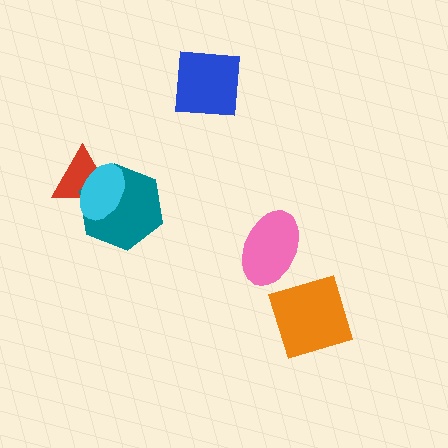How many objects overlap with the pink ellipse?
0 objects overlap with the pink ellipse.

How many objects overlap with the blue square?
0 objects overlap with the blue square.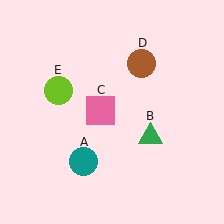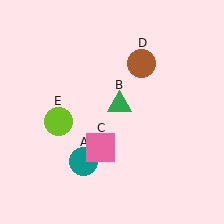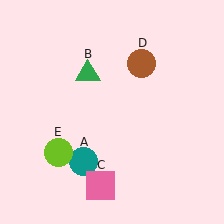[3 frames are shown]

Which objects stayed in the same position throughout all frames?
Teal circle (object A) and brown circle (object D) remained stationary.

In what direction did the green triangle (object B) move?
The green triangle (object B) moved up and to the left.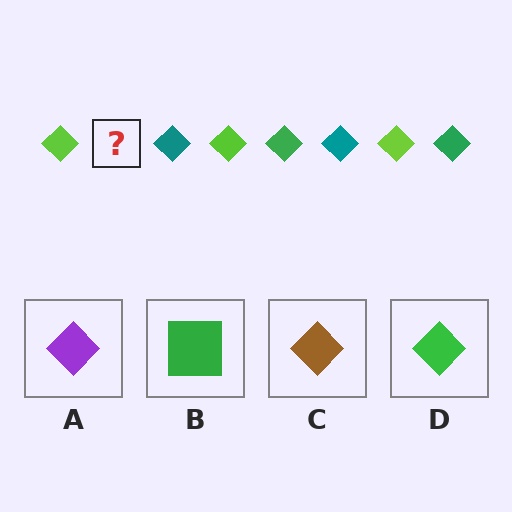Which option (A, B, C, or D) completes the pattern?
D.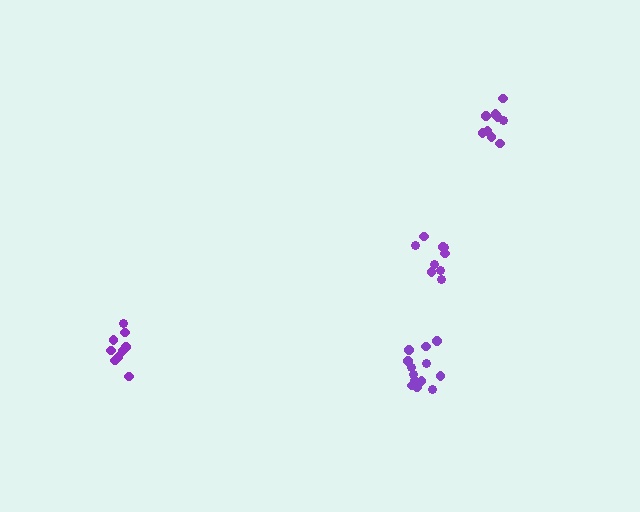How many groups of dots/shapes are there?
There are 4 groups.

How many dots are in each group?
Group 1: 10 dots, Group 2: 9 dots, Group 3: 13 dots, Group 4: 9 dots (41 total).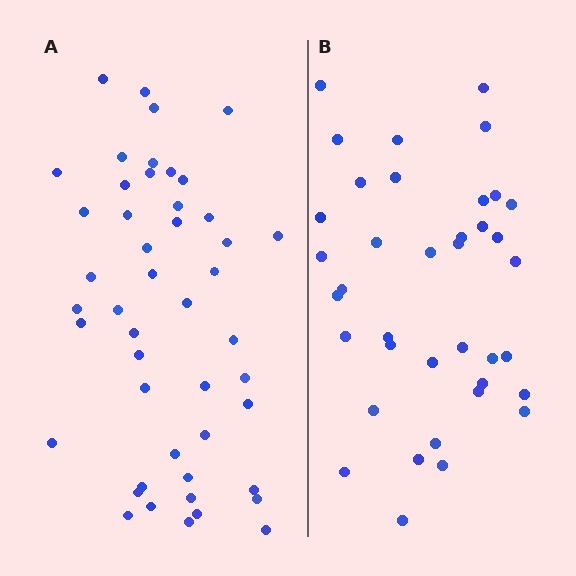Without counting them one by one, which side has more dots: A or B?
Region A (the left region) has more dots.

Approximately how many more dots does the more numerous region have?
Region A has roughly 8 or so more dots than region B.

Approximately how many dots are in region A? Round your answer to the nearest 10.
About 50 dots. (The exact count is 47, which rounds to 50.)